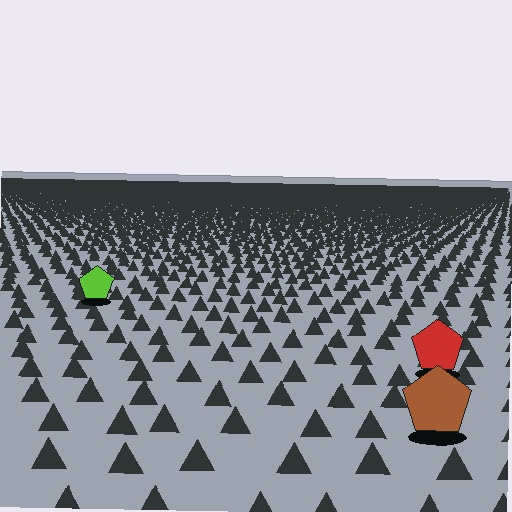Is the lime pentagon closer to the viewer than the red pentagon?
No. The red pentagon is closer — you can tell from the texture gradient: the ground texture is coarser near it.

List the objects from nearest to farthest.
From nearest to farthest: the brown pentagon, the red pentagon, the lime pentagon.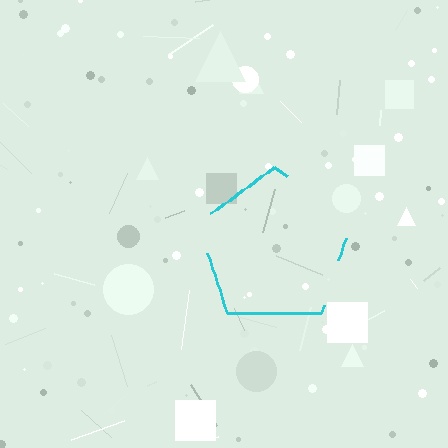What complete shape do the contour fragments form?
The contour fragments form a pentagon.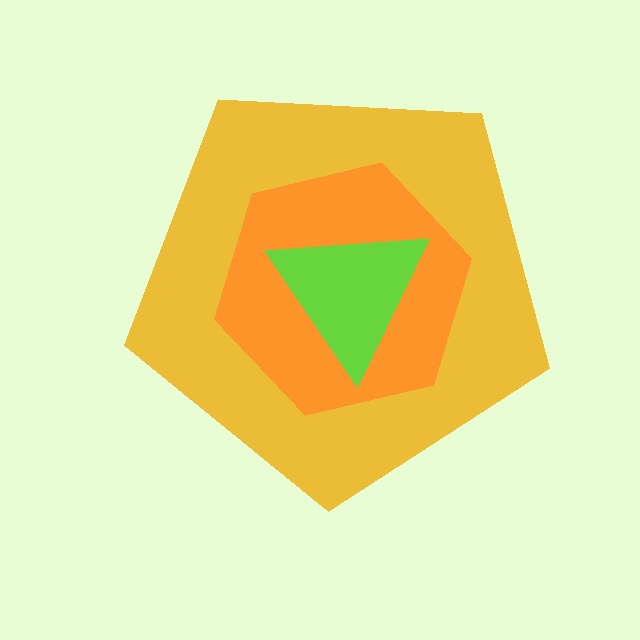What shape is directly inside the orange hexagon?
The lime triangle.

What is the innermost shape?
The lime triangle.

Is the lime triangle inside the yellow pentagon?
Yes.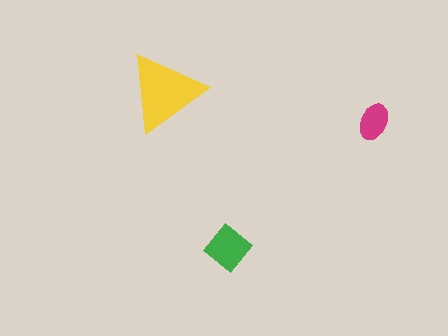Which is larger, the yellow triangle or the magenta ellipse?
The yellow triangle.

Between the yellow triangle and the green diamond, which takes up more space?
The yellow triangle.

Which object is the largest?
The yellow triangle.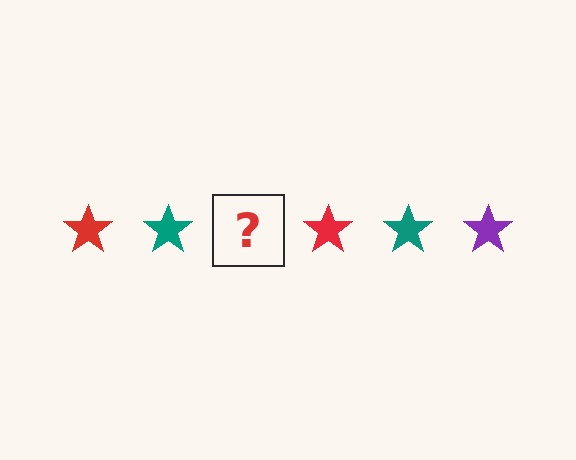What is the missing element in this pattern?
The missing element is a purple star.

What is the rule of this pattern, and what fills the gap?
The rule is that the pattern cycles through red, teal, purple stars. The gap should be filled with a purple star.